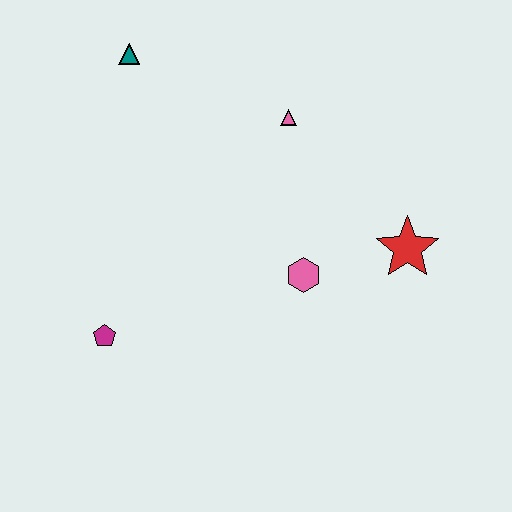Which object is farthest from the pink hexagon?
The teal triangle is farthest from the pink hexagon.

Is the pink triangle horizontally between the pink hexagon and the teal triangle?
Yes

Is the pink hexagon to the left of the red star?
Yes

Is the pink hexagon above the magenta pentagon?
Yes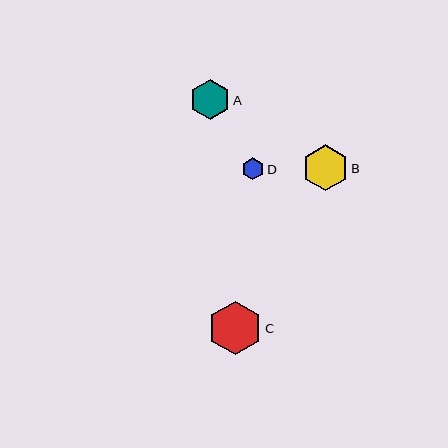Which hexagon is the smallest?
Hexagon D is the smallest with a size of approximately 22 pixels.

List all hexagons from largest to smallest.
From largest to smallest: C, B, A, D.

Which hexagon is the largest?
Hexagon C is the largest with a size of approximately 54 pixels.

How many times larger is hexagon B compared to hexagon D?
Hexagon B is approximately 2.1 times the size of hexagon D.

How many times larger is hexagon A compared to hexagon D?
Hexagon A is approximately 1.8 times the size of hexagon D.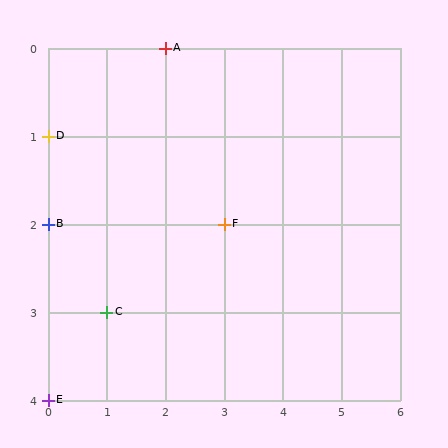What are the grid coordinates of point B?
Point B is at grid coordinates (0, 2).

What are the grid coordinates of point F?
Point F is at grid coordinates (3, 2).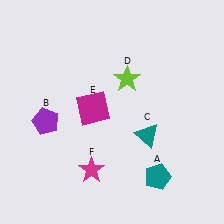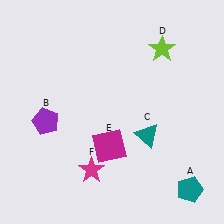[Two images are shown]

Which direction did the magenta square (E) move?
The magenta square (E) moved down.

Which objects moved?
The objects that moved are: the teal pentagon (A), the lime star (D), the magenta square (E).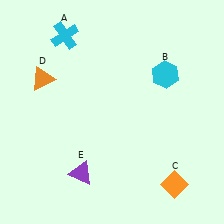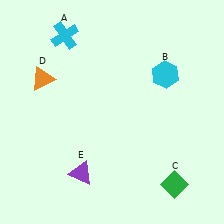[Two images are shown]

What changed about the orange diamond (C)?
In Image 1, C is orange. In Image 2, it changed to green.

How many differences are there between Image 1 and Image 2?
There is 1 difference between the two images.